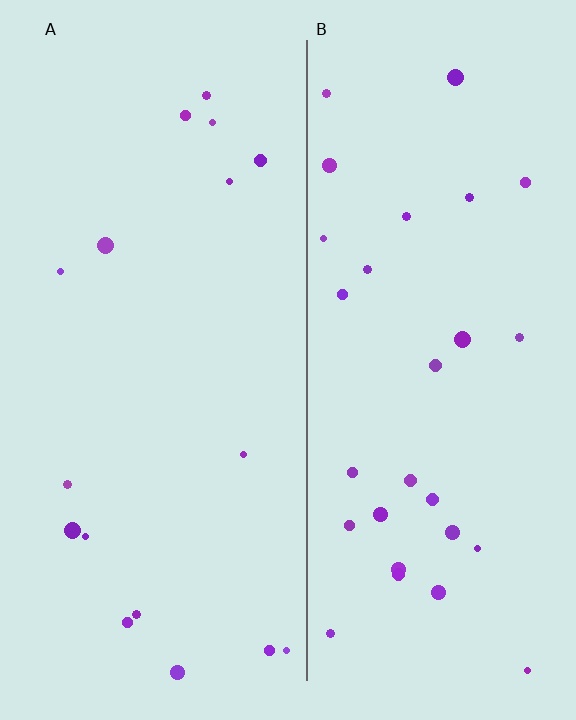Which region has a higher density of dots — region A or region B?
B (the right).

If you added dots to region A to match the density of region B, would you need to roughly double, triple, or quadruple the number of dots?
Approximately double.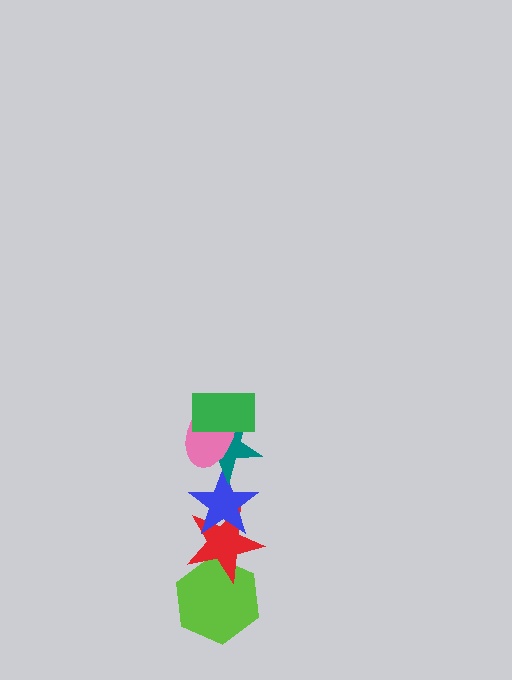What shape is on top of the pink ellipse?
The green rectangle is on top of the pink ellipse.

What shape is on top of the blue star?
The teal star is on top of the blue star.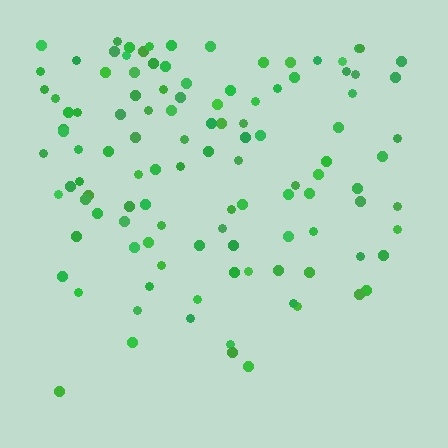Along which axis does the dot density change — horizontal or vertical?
Vertical.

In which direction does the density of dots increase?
From bottom to top, with the top side densest.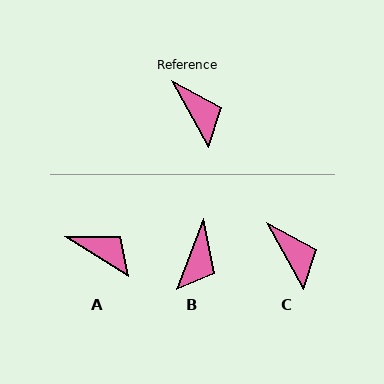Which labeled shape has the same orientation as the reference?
C.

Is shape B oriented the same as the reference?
No, it is off by about 49 degrees.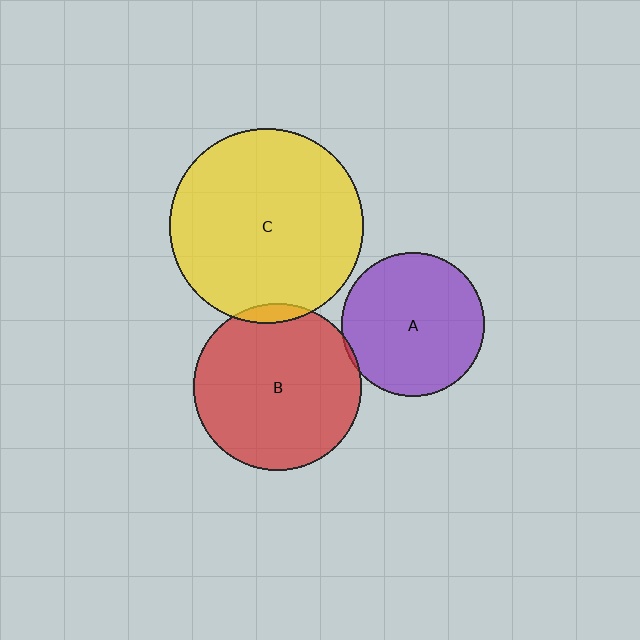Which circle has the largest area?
Circle C (yellow).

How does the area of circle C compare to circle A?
Approximately 1.8 times.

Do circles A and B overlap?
Yes.